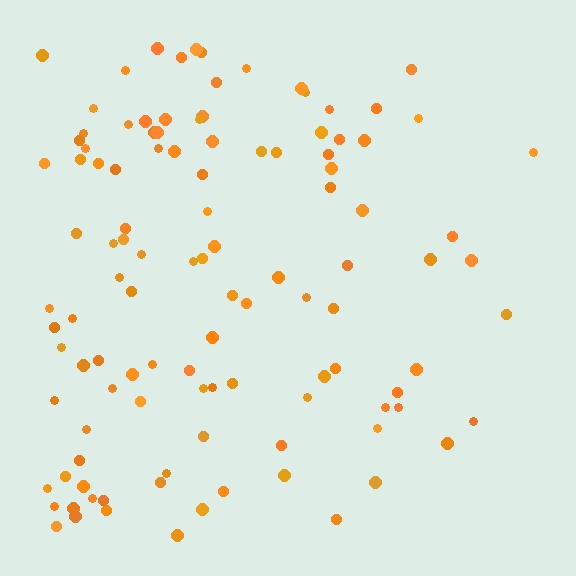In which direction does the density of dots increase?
From right to left, with the left side densest.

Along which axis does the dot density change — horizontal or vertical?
Horizontal.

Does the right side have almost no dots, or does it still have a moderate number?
Still a moderate number, just noticeably fewer than the left.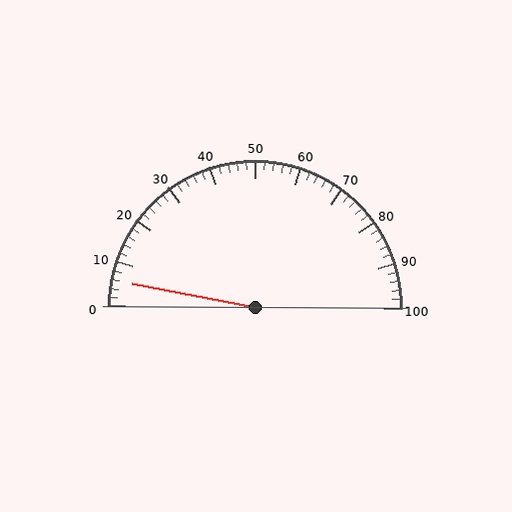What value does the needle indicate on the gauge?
The needle indicates approximately 6.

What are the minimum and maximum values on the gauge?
The gauge ranges from 0 to 100.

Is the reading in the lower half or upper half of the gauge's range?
The reading is in the lower half of the range (0 to 100).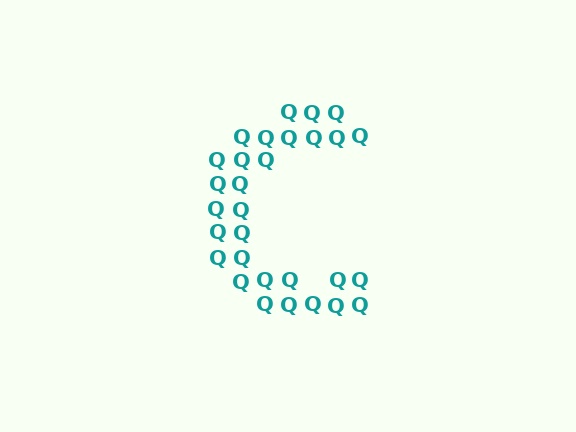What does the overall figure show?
The overall figure shows the letter C.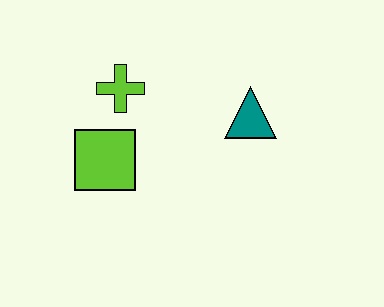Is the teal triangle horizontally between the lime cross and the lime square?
No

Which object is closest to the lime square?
The lime cross is closest to the lime square.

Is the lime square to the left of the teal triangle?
Yes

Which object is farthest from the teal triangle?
The lime square is farthest from the teal triangle.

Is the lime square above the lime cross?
No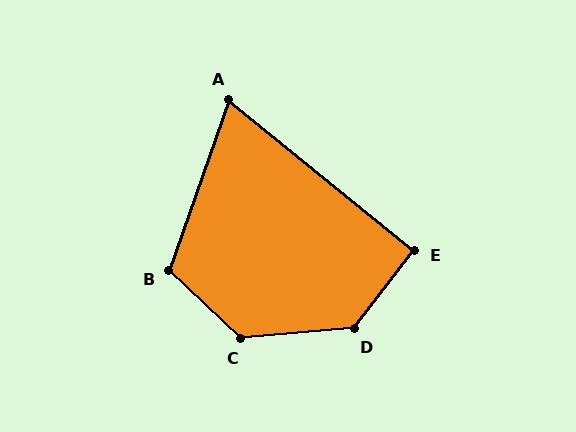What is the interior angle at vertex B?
Approximately 114 degrees (obtuse).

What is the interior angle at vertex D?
Approximately 132 degrees (obtuse).